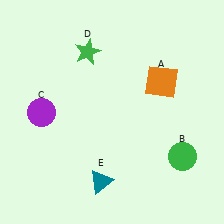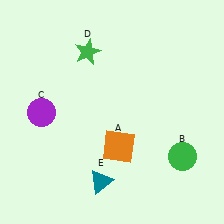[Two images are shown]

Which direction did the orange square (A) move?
The orange square (A) moved down.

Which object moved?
The orange square (A) moved down.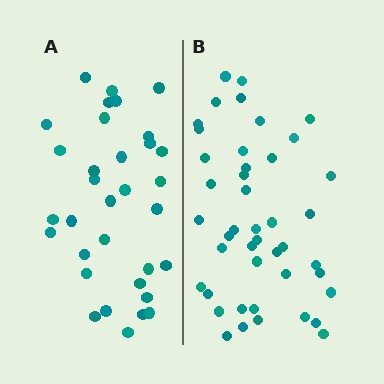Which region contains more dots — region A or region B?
Region B (the right region) has more dots.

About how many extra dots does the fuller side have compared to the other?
Region B has roughly 12 or so more dots than region A.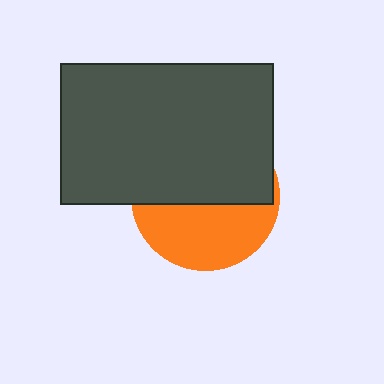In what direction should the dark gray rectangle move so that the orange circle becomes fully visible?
The dark gray rectangle should move up. That is the shortest direction to clear the overlap and leave the orange circle fully visible.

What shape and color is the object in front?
The object in front is a dark gray rectangle.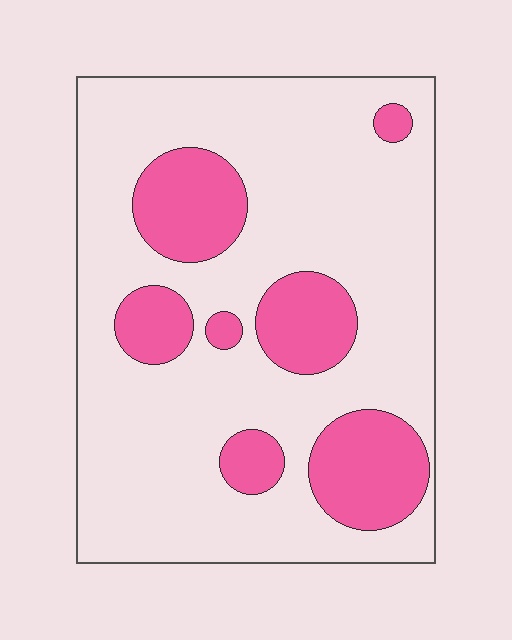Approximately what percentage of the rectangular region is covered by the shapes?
Approximately 25%.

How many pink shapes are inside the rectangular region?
7.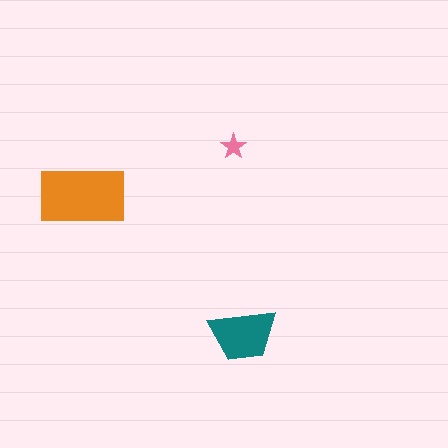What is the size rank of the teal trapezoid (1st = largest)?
2nd.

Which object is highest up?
The pink star is topmost.